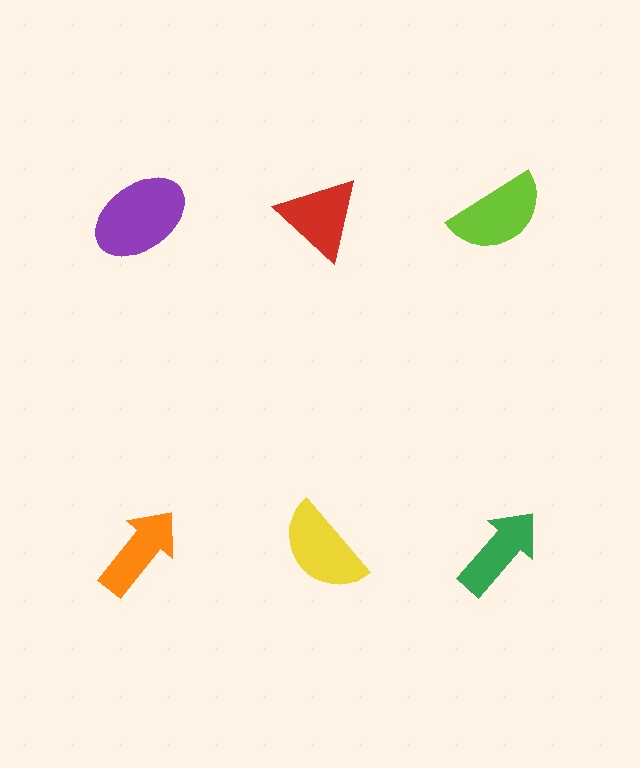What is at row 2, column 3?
A green arrow.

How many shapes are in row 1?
3 shapes.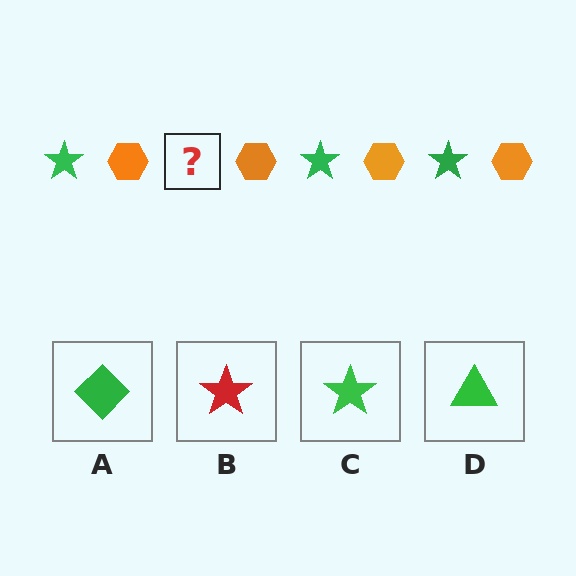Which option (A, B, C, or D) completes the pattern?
C.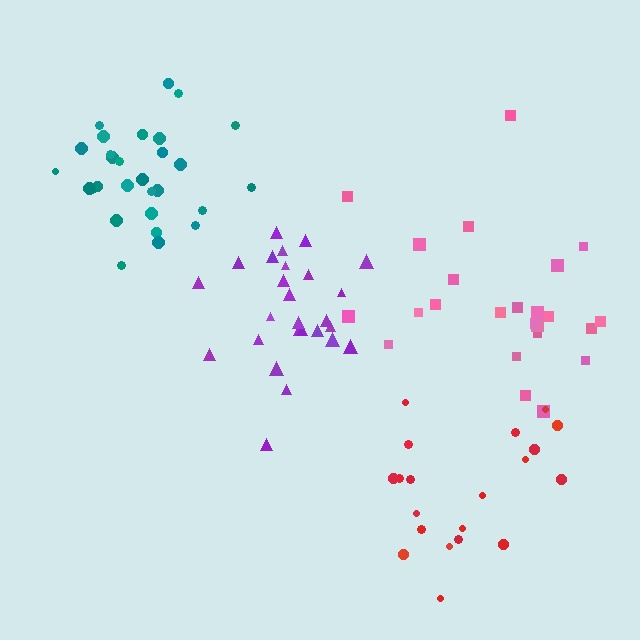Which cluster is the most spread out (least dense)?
Red.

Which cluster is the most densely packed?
Teal.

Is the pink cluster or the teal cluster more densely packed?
Teal.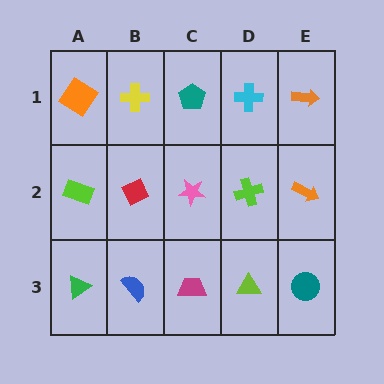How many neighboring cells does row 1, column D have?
3.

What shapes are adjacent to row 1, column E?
An orange arrow (row 2, column E), a cyan cross (row 1, column D).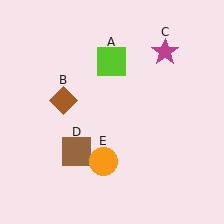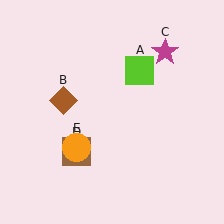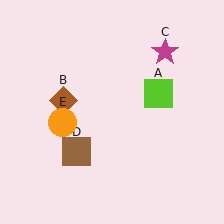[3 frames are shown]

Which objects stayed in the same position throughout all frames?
Brown diamond (object B) and magenta star (object C) and brown square (object D) remained stationary.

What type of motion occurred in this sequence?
The lime square (object A), orange circle (object E) rotated clockwise around the center of the scene.